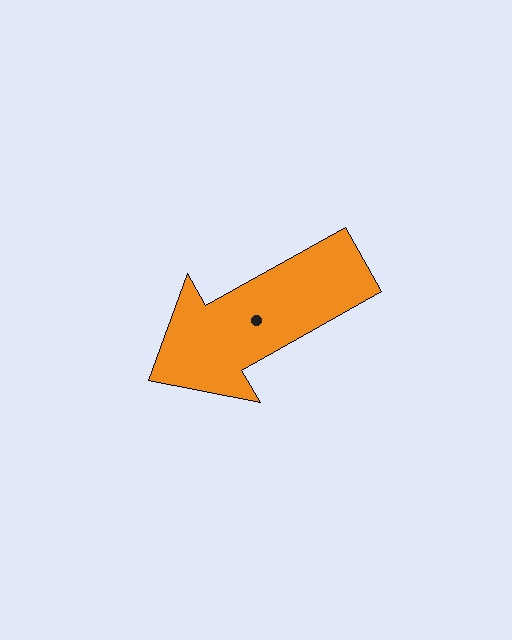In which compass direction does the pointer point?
Southwest.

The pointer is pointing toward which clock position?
Roughly 8 o'clock.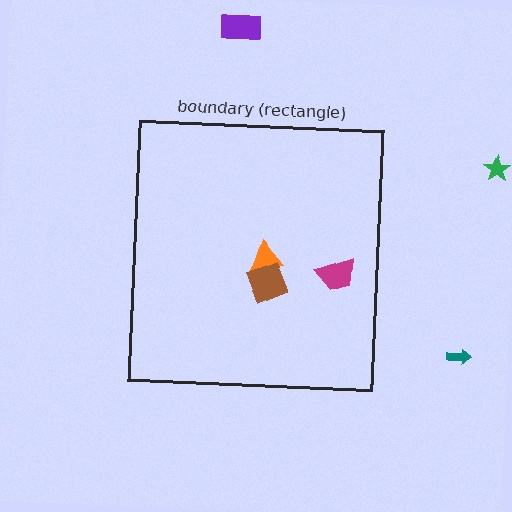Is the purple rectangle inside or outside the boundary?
Outside.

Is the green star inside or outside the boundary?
Outside.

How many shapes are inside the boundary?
3 inside, 3 outside.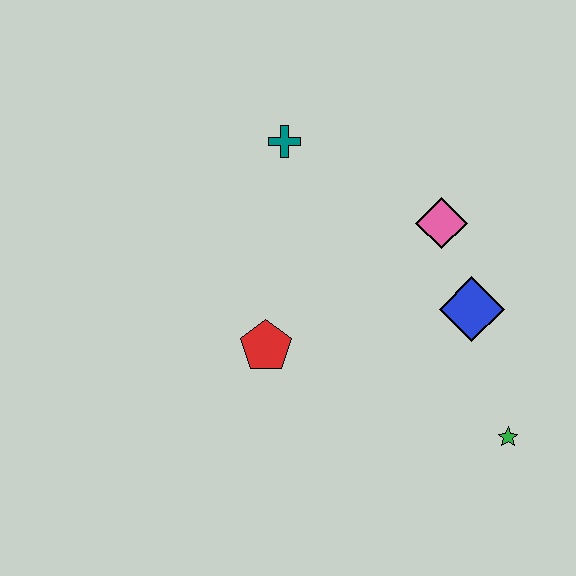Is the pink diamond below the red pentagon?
No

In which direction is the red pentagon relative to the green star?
The red pentagon is to the left of the green star.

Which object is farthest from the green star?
The teal cross is farthest from the green star.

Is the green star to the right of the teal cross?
Yes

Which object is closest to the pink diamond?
The blue diamond is closest to the pink diamond.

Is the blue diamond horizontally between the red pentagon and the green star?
Yes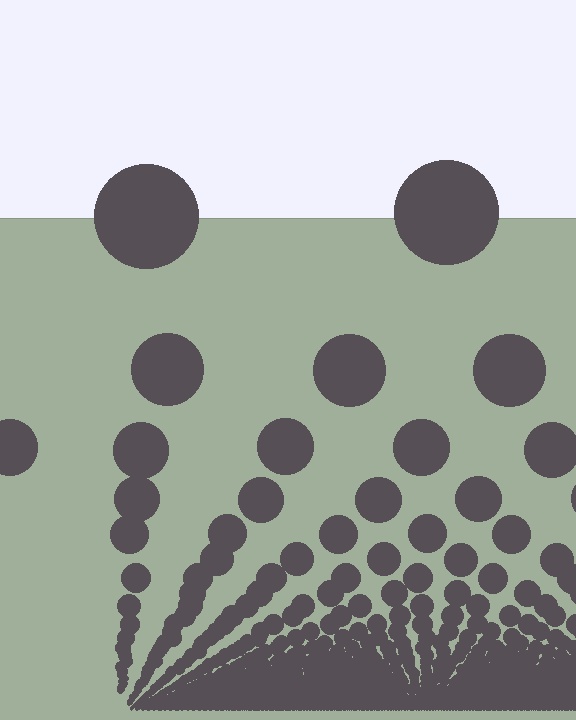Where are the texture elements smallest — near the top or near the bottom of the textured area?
Near the bottom.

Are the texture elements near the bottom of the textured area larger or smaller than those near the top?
Smaller. The gradient is inverted — elements near the bottom are smaller and denser.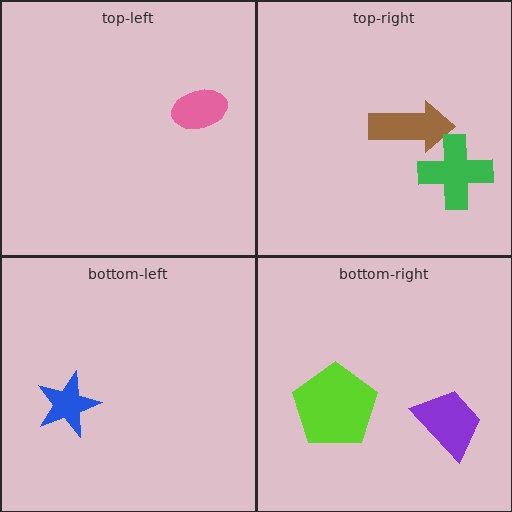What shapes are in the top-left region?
The pink ellipse.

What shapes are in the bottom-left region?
The blue star.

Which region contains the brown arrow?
The top-right region.